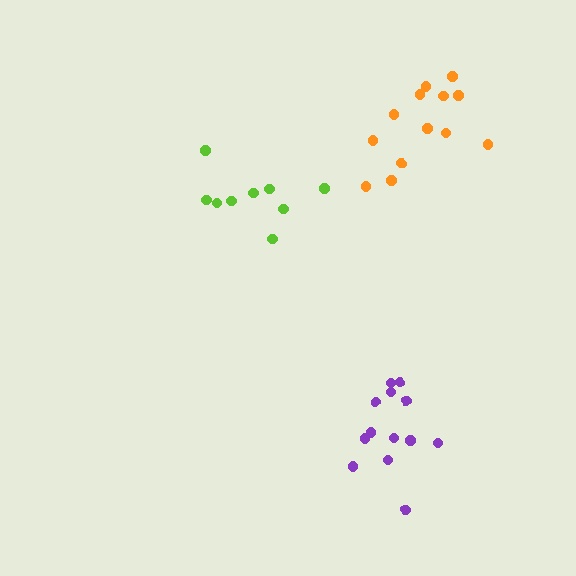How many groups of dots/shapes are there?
There are 3 groups.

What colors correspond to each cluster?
The clusters are colored: orange, purple, lime.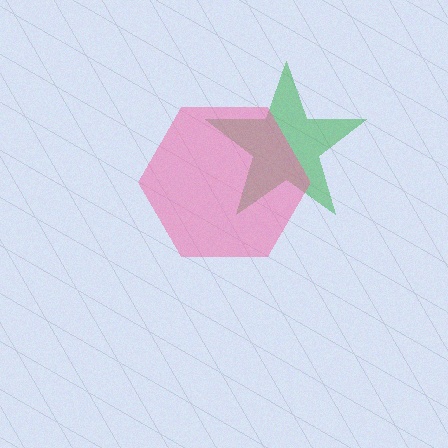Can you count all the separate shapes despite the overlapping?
Yes, there are 2 separate shapes.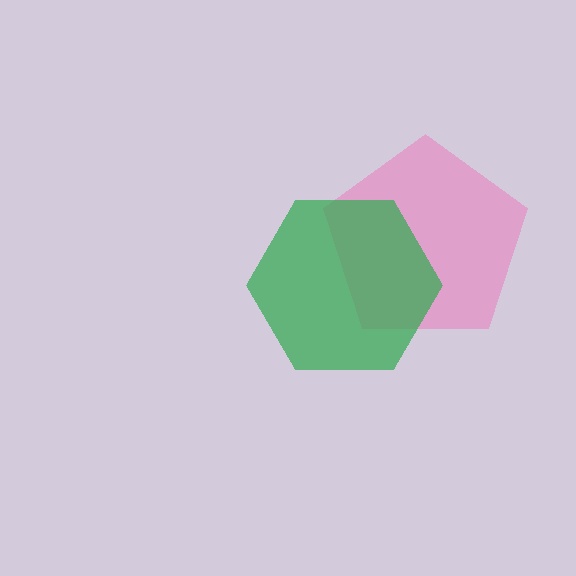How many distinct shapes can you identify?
There are 2 distinct shapes: a pink pentagon, a green hexagon.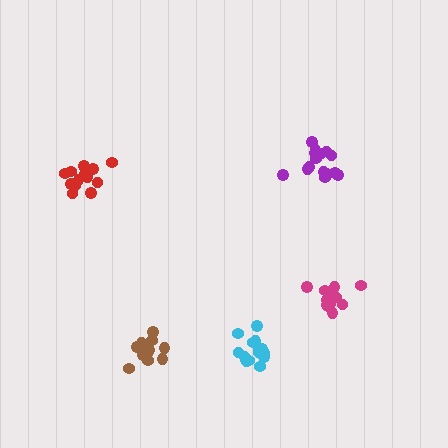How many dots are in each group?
Group 1: 15 dots, Group 2: 15 dots, Group 3: 12 dots, Group 4: 14 dots, Group 5: 15 dots (71 total).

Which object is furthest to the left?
The red cluster is leftmost.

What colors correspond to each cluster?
The clusters are colored: red, cyan, magenta, brown, purple.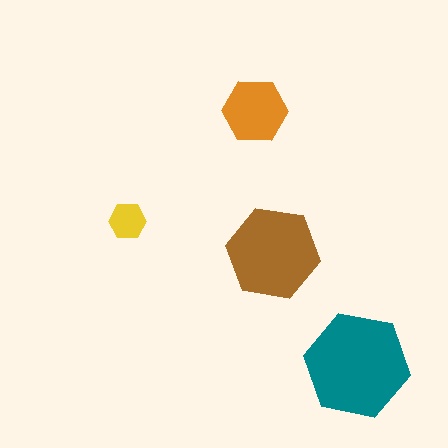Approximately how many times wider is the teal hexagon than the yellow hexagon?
About 3 times wider.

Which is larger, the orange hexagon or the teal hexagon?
The teal one.